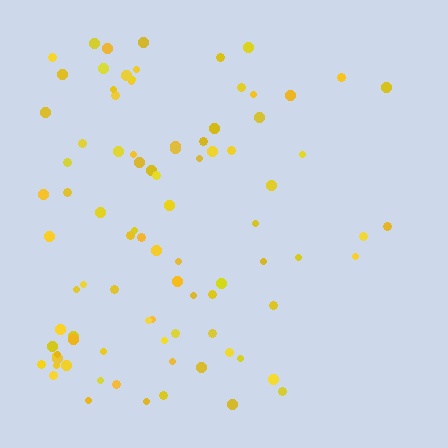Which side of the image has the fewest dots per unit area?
The right.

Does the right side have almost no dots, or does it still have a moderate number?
Still a moderate number, just noticeably fewer than the left.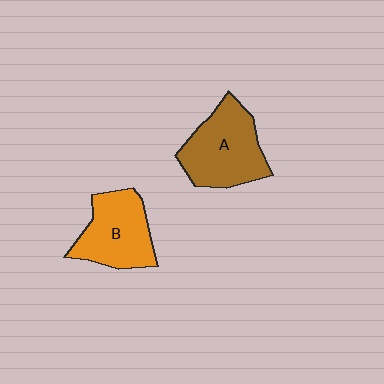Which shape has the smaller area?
Shape B (orange).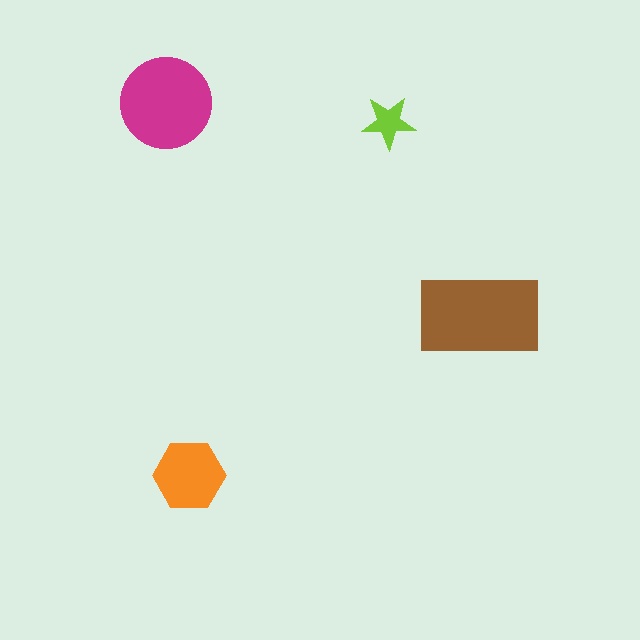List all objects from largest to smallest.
The brown rectangle, the magenta circle, the orange hexagon, the lime star.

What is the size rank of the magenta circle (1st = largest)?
2nd.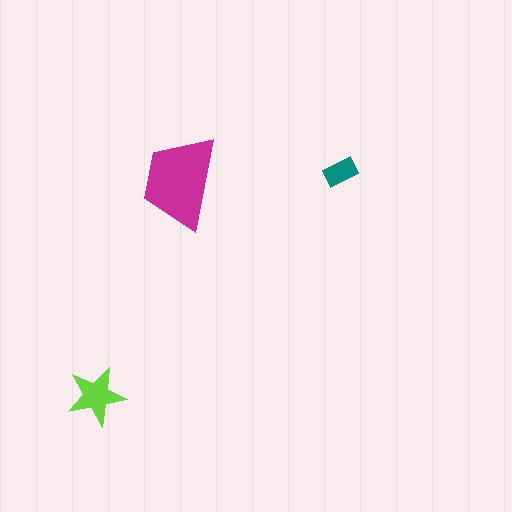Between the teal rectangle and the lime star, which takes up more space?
The lime star.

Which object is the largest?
The magenta trapezoid.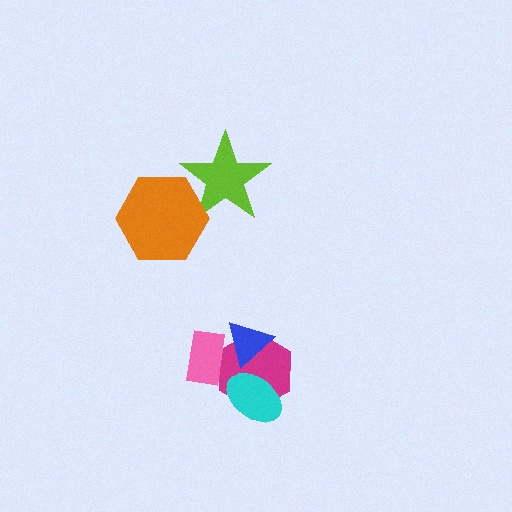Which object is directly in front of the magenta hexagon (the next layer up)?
The cyan ellipse is directly in front of the magenta hexagon.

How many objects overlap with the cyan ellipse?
1 object overlaps with the cyan ellipse.